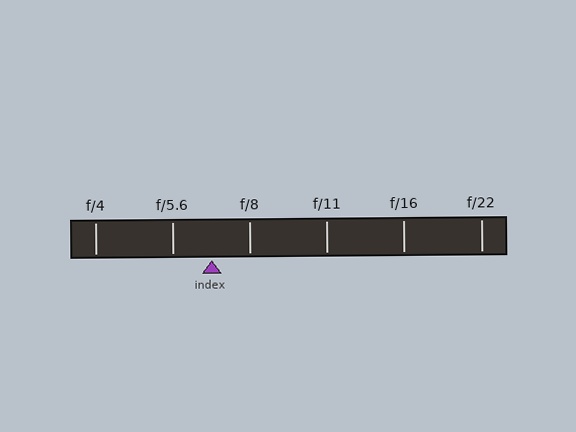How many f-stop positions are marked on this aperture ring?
There are 6 f-stop positions marked.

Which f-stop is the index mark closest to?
The index mark is closest to f/8.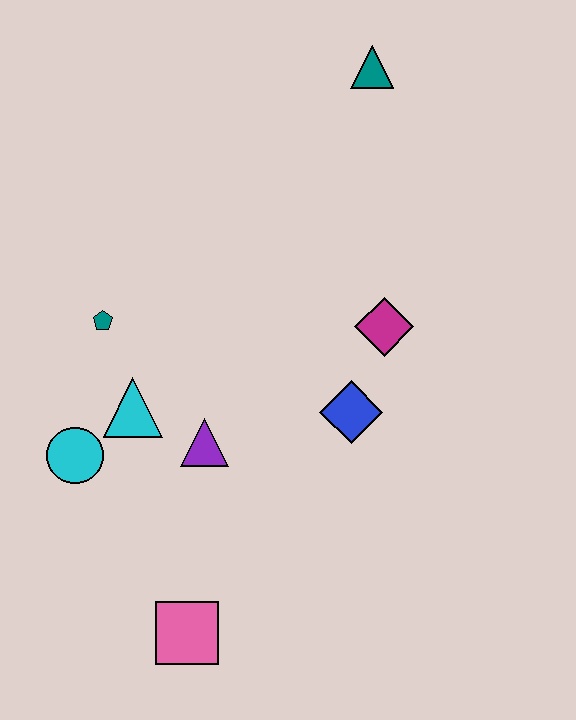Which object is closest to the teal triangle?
The magenta diamond is closest to the teal triangle.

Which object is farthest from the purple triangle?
The teal triangle is farthest from the purple triangle.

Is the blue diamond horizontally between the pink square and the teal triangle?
Yes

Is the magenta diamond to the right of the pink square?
Yes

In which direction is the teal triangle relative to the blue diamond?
The teal triangle is above the blue diamond.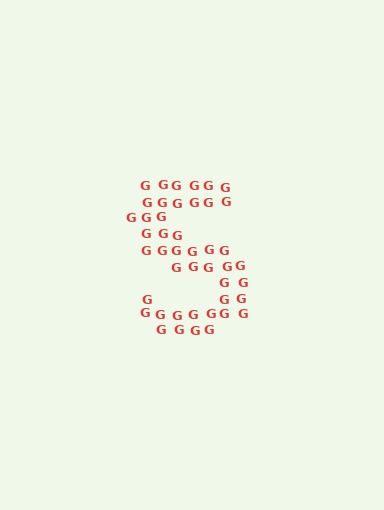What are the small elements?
The small elements are letter G's.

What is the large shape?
The large shape is the letter S.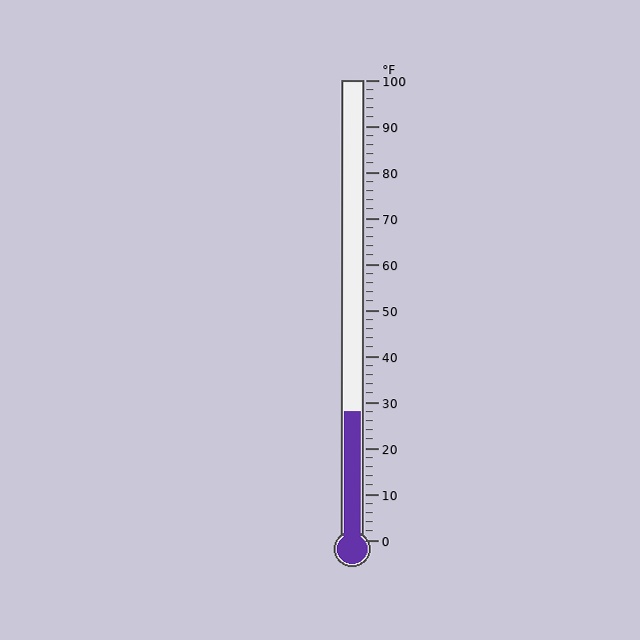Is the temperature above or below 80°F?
The temperature is below 80°F.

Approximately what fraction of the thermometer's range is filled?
The thermometer is filled to approximately 30% of its range.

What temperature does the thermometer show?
The thermometer shows approximately 28°F.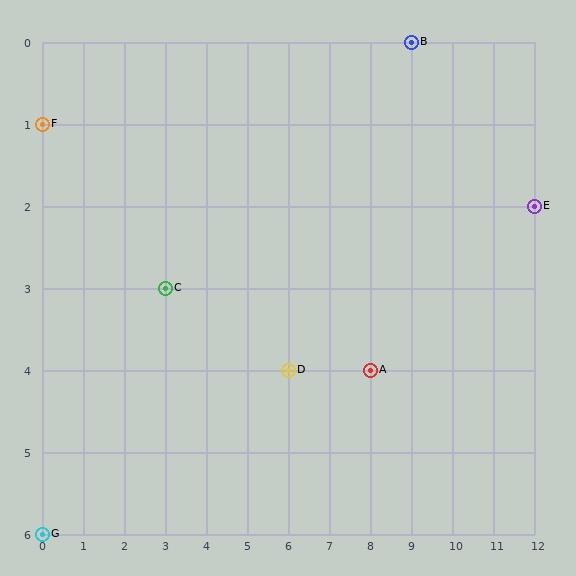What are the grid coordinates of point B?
Point B is at grid coordinates (9, 0).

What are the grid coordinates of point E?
Point E is at grid coordinates (12, 2).